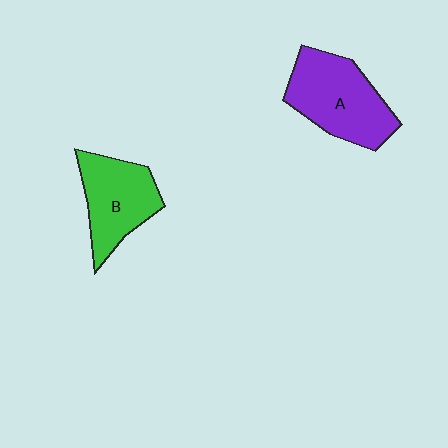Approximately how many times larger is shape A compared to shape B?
Approximately 1.2 times.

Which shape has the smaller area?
Shape B (green).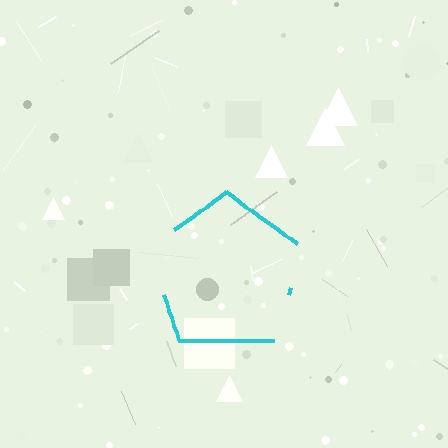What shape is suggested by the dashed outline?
The dashed outline suggests a pentagon.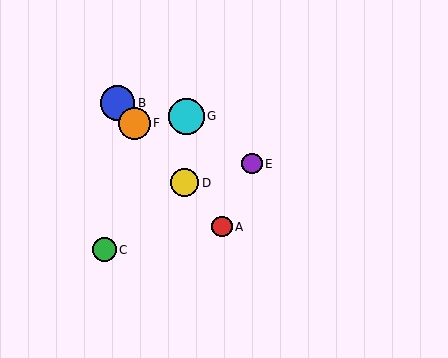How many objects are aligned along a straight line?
4 objects (A, B, D, F) are aligned along a straight line.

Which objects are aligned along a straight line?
Objects A, B, D, F are aligned along a straight line.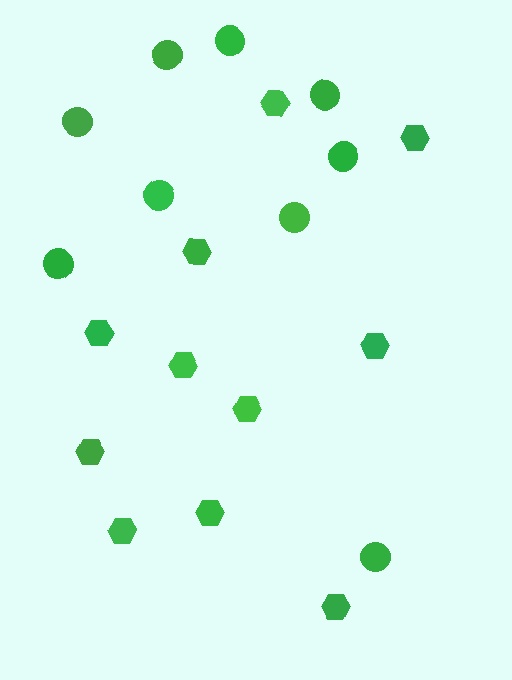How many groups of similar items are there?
There are 2 groups: one group of hexagons (11) and one group of circles (9).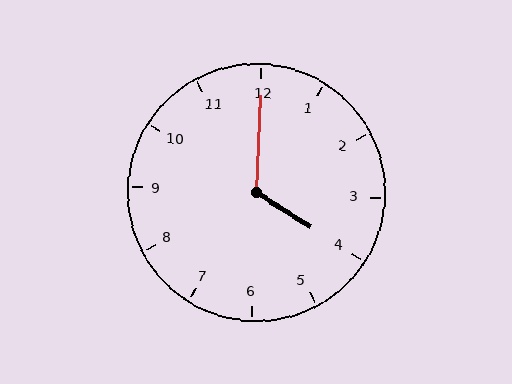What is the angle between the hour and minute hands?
Approximately 120 degrees.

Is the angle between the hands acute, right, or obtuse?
It is obtuse.